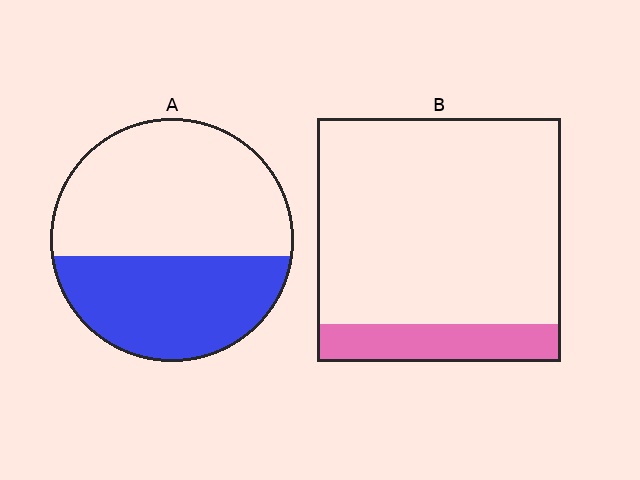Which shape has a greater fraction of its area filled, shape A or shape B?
Shape A.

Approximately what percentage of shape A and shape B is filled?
A is approximately 40% and B is approximately 15%.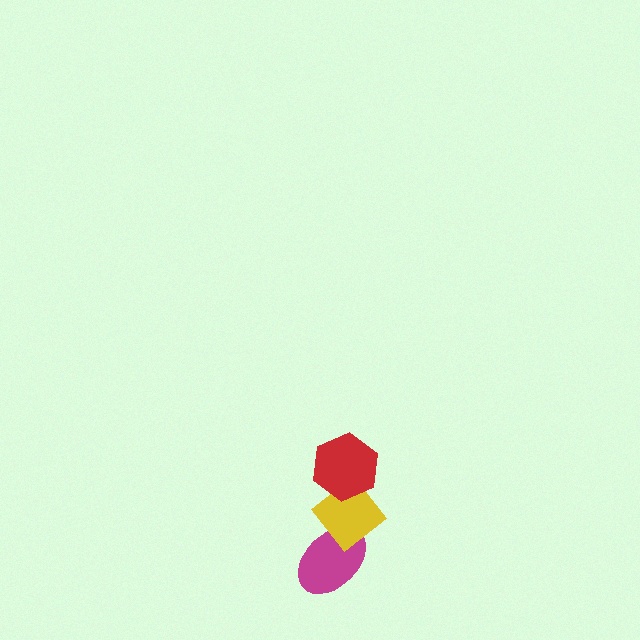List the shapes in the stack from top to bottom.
From top to bottom: the red hexagon, the yellow diamond, the magenta ellipse.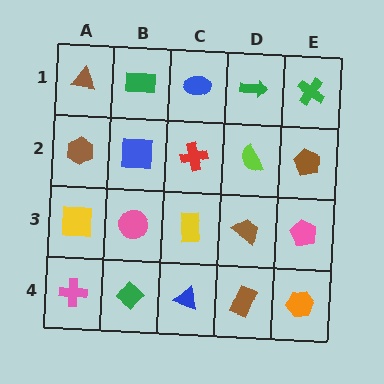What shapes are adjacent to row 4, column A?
A yellow square (row 3, column A), a green diamond (row 4, column B).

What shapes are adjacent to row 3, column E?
A brown pentagon (row 2, column E), an orange hexagon (row 4, column E), a brown trapezoid (row 3, column D).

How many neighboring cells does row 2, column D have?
4.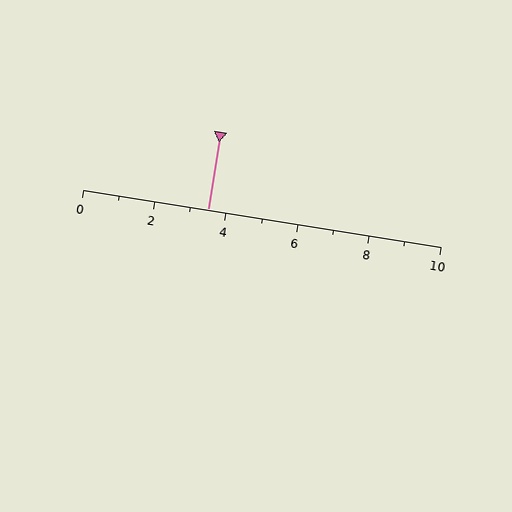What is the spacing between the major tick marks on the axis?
The major ticks are spaced 2 apart.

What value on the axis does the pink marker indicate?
The marker indicates approximately 3.5.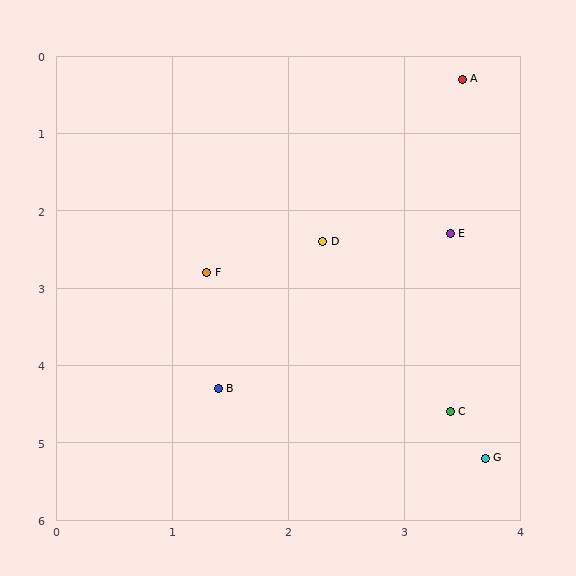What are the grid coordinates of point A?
Point A is at approximately (3.5, 0.3).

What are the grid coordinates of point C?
Point C is at approximately (3.4, 4.6).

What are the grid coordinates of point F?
Point F is at approximately (1.3, 2.8).